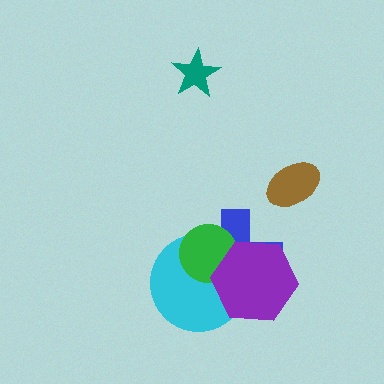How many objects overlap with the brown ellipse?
0 objects overlap with the brown ellipse.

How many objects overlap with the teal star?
0 objects overlap with the teal star.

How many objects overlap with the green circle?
3 objects overlap with the green circle.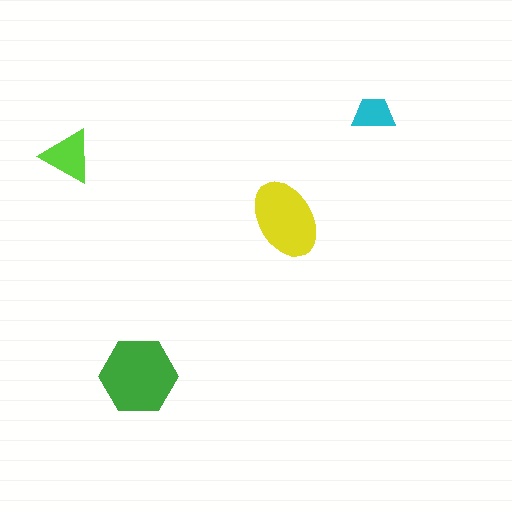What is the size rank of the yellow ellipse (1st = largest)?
2nd.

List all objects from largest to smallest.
The green hexagon, the yellow ellipse, the lime triangle, the cyan trapezoid.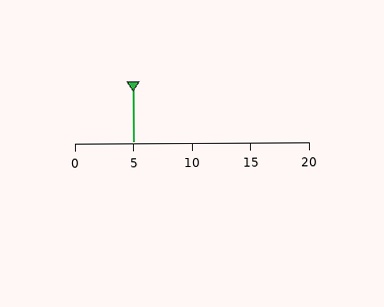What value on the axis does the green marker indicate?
The marker indicates approximately 5.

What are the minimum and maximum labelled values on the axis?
The axis runs from 0 to 20.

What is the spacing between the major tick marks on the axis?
The major ticks are spaced 5 apart.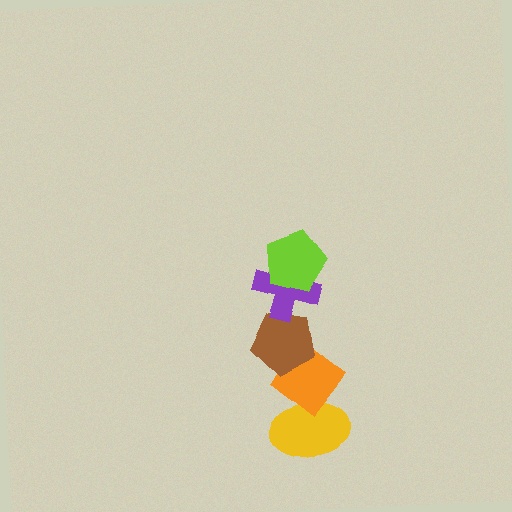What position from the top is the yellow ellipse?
The yellow ellipse is 5th from the top.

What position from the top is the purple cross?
The purple cross is 2nd from the top.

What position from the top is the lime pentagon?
The lime pentagon is 1st from the top.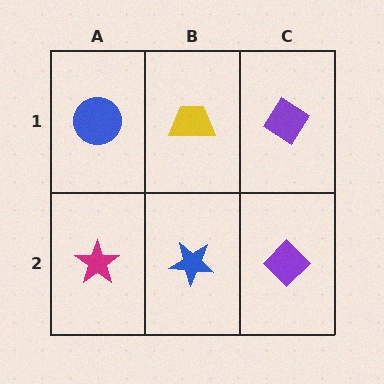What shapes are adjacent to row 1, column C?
A purple diamond (row 2, column C), a yellow trapezoid (row 1, column B).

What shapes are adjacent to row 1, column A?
A magenta star (row 2, column A), a yellow trapezoid (row 1, column B).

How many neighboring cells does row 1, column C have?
2.